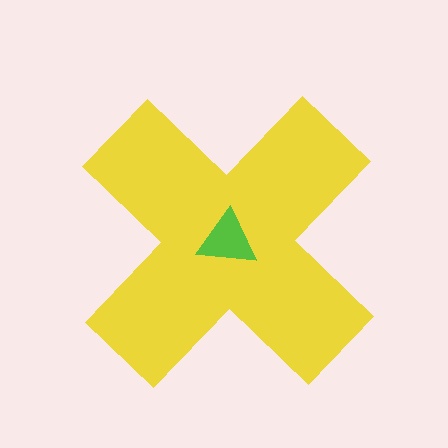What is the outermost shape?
The yellow cross.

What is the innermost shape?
The lime triangle.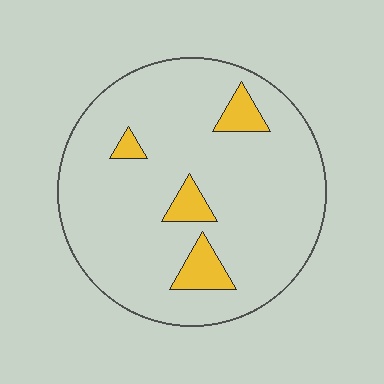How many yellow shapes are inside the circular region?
4.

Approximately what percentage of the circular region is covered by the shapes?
Approximately 10%.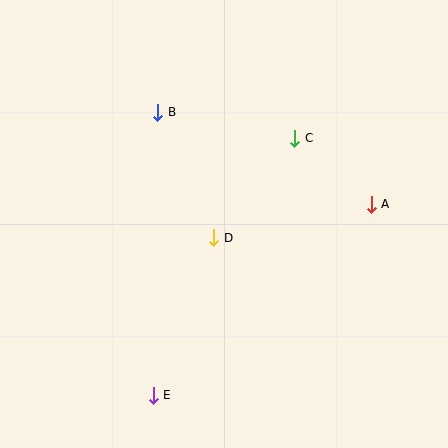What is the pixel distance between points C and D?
The distance between C and D is 128 pixels.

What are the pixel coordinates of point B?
Point B is at (158, 112).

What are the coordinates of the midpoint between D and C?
The midpoint between D and C is at (254, 188).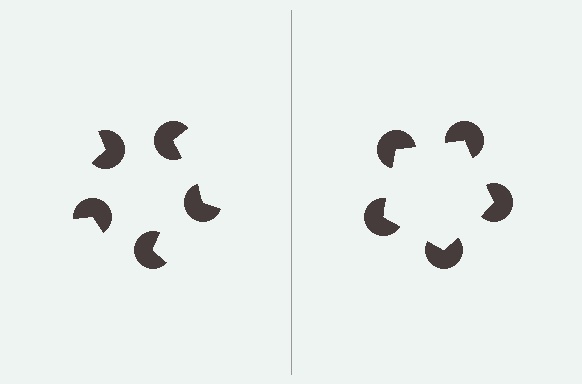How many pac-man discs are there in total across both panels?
10 — 5 on each side.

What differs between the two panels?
The pac-man discs are positioned identically on both sides; only the wedge orientations differ. On the right they align to a pentagon; on the left they are misaligned.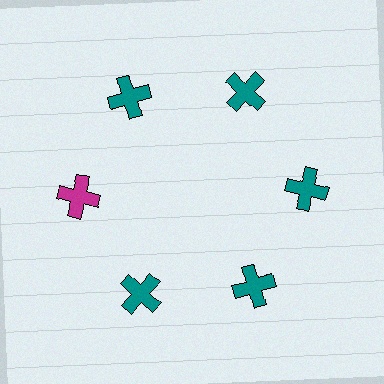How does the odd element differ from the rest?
It has a different color: magenta instead of teal.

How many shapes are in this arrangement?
There are 6 shapes arranged in a ring pattern.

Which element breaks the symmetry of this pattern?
The magenta cross at roughly the 9 o'clock position breaks the symmetry. All other shapes are teal crosses.